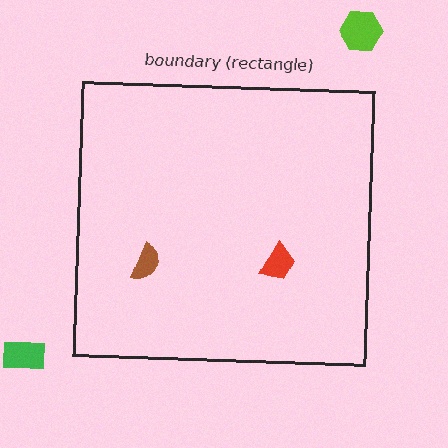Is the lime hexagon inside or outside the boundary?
Outside.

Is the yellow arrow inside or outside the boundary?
Outside.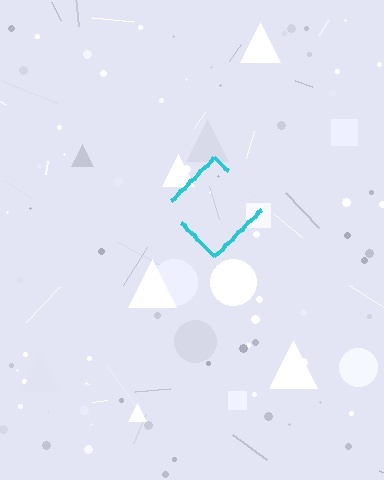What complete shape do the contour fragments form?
The contour fragments form a diamond.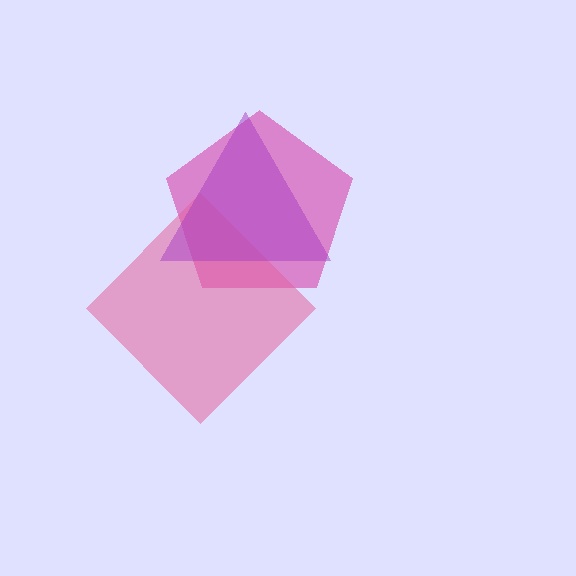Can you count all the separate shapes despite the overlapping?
Yes, there are 3 separate shapes.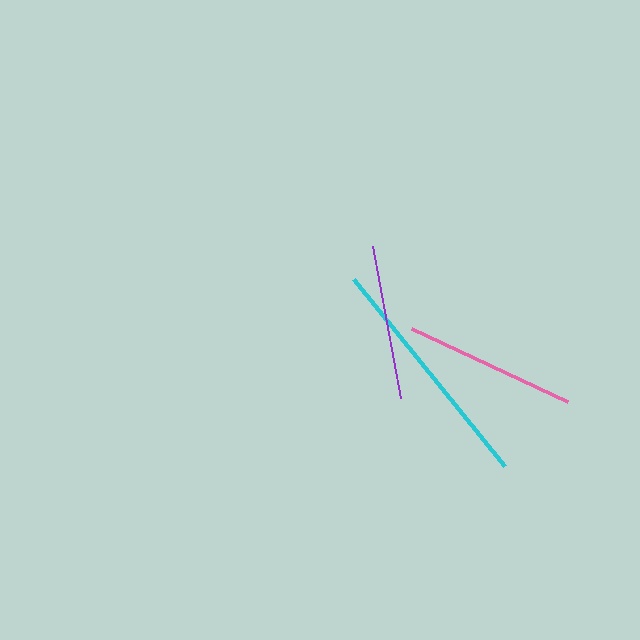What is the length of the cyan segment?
The cyan segment is approximately 241 pixels long.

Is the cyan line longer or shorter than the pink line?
The cyan line is longer than the pink line.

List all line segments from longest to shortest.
From longest to shortest: cyan, pink, purple.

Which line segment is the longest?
The cyan line is the longest at approximately 241 pixels.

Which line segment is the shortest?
The purple line is the shortest at approximately 154 pixels.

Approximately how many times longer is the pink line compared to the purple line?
The pink line is approximately 1.1 times the length of the purple line.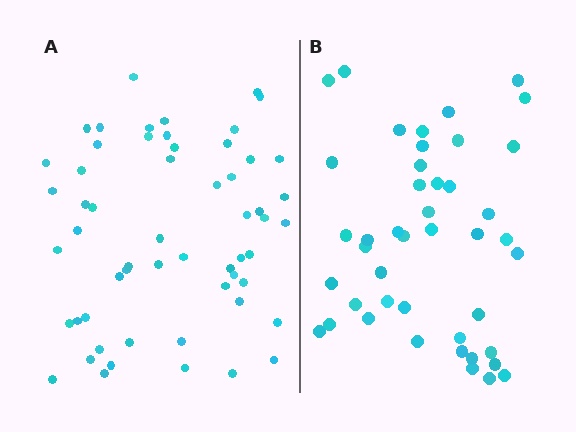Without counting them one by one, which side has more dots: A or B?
Region A (the left region) has more dots.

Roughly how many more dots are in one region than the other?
Region A has approximately 15 more dots than region B.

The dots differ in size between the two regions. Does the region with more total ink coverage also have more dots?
No. Region B has more total ink coverage because its dots are larger, but region A actually contains more individual dots. Total area can be misleading — the number of items is what matters here.